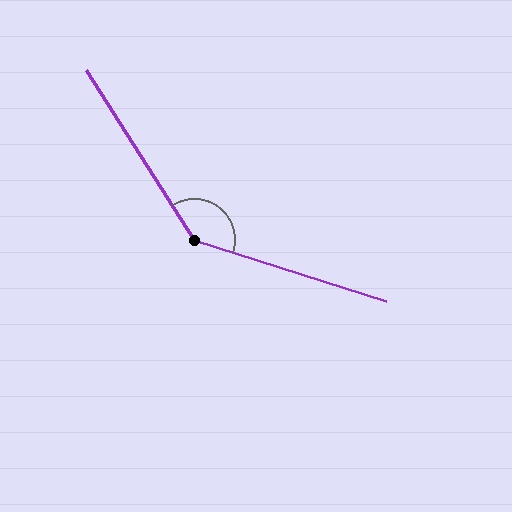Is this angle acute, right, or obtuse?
It is obtuse.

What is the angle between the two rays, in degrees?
Approximately 140 degrees.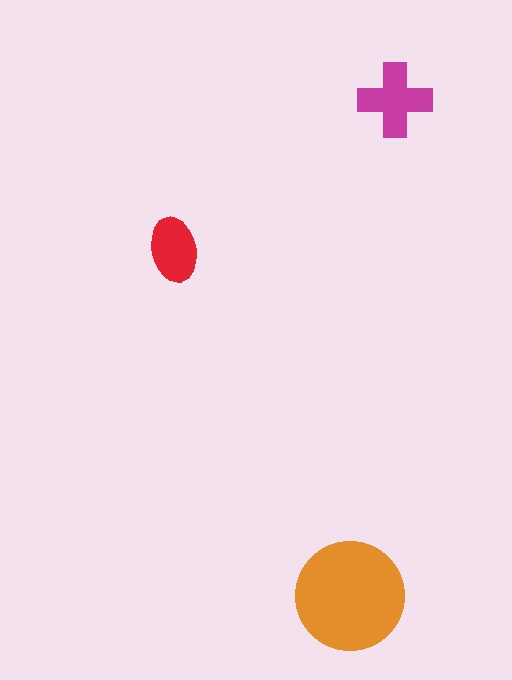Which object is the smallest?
The red ellipse.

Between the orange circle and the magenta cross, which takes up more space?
The orange circle.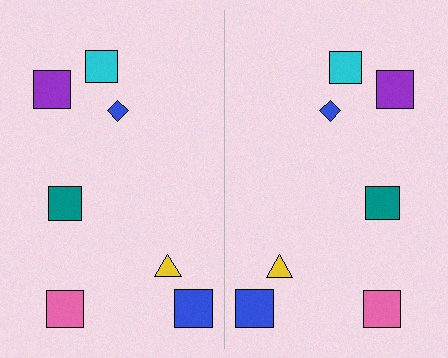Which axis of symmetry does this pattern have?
The pattern has a vertical axis of symmetry running through the center of the image.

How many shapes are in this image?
There are 14 shapes in this image.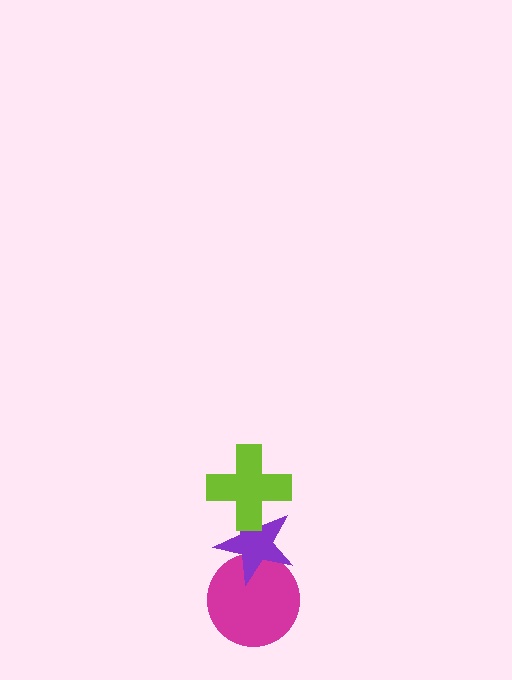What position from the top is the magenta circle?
The magenta circle is 3rd from the top.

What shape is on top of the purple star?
The lime cross is on top of the purple star.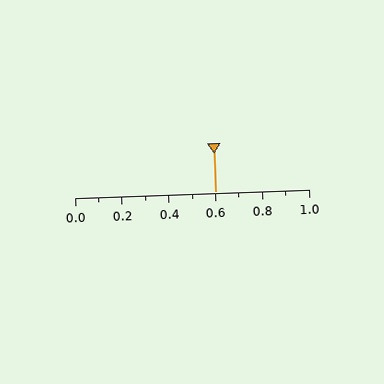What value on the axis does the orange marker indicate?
The marker indicates approximately 0.6.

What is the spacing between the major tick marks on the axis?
The major ticks are spaced 0.2 apart.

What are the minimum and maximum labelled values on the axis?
The axis runs from 0.0 to 1.0.